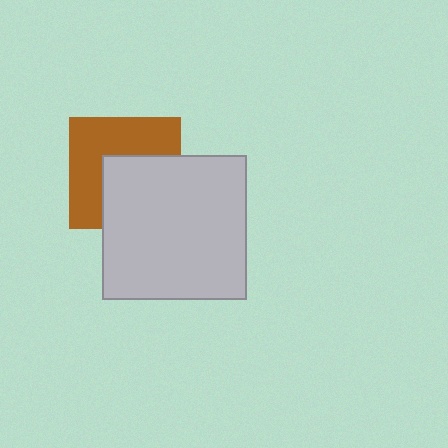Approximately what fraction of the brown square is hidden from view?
Roughly 47% of the brown square is hidden behind the light gray square.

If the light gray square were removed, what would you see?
You would see the complete brown square.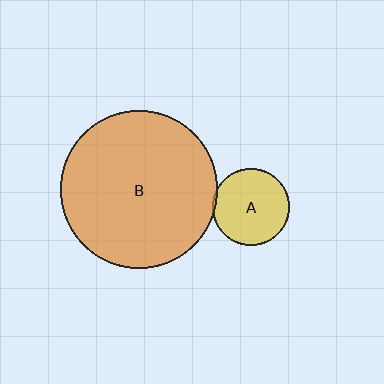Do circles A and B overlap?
Yes.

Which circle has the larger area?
Circle B (orange).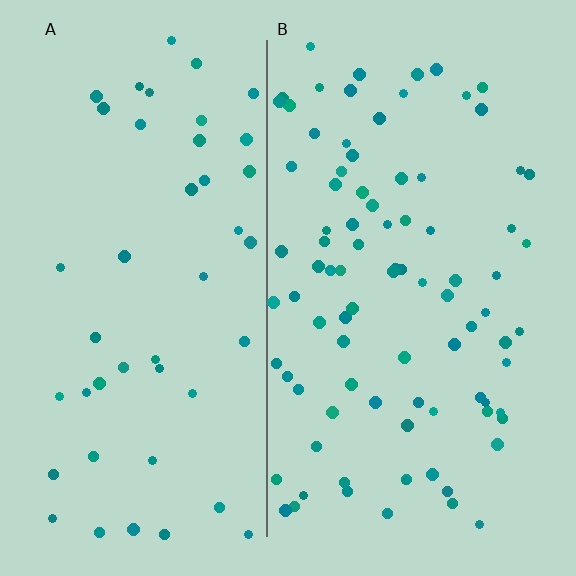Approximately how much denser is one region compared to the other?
Approximately 2.0× — region B over region A.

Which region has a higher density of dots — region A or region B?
B (the right).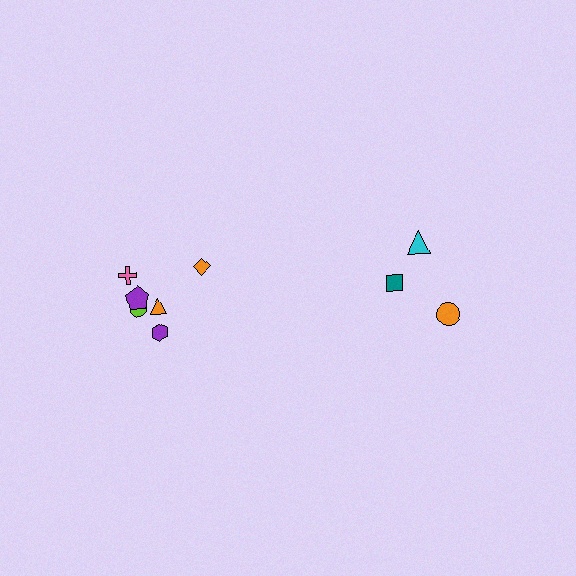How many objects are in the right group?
There are 3 objects.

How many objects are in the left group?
There are 6 objects.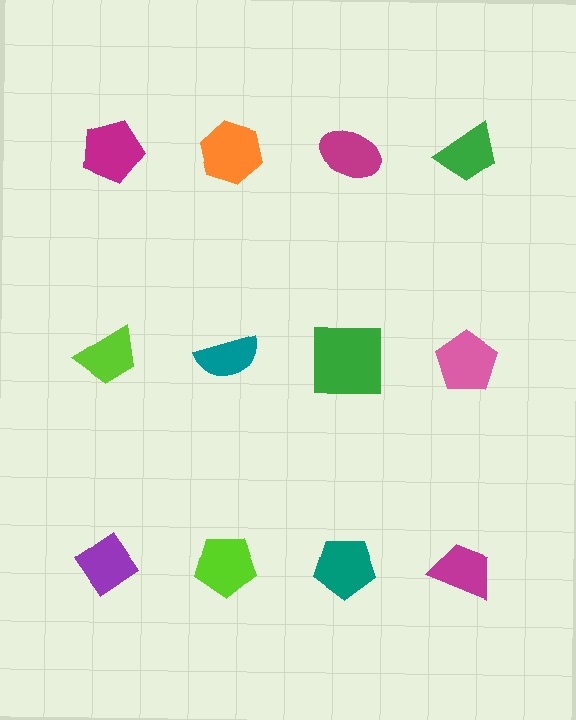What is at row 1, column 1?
A magenta pentagon.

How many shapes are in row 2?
4 shapes.